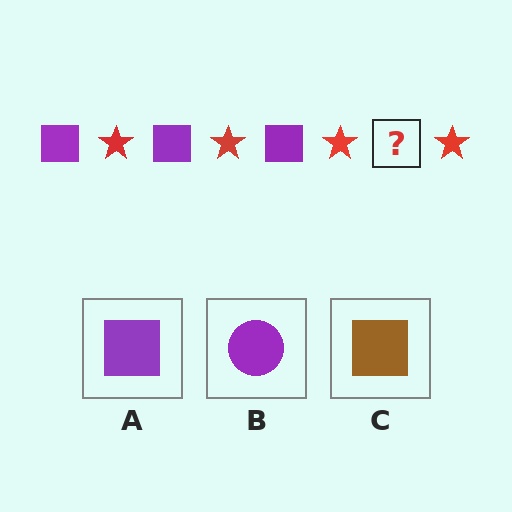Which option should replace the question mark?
Option A.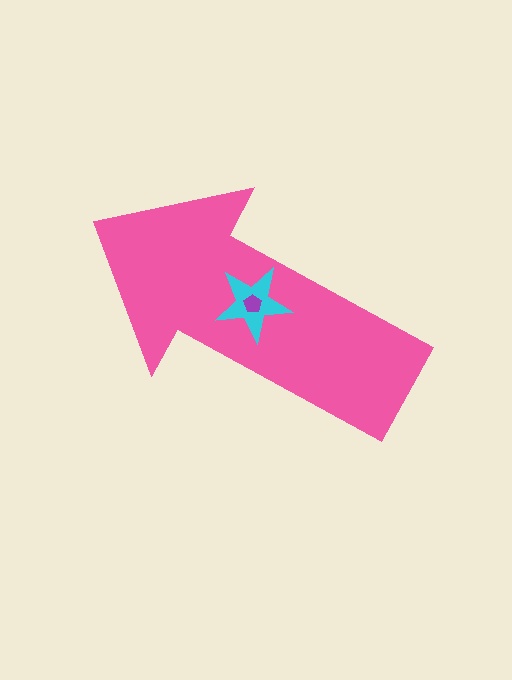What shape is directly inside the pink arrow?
The cyan star.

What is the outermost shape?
The pink arrow.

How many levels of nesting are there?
3.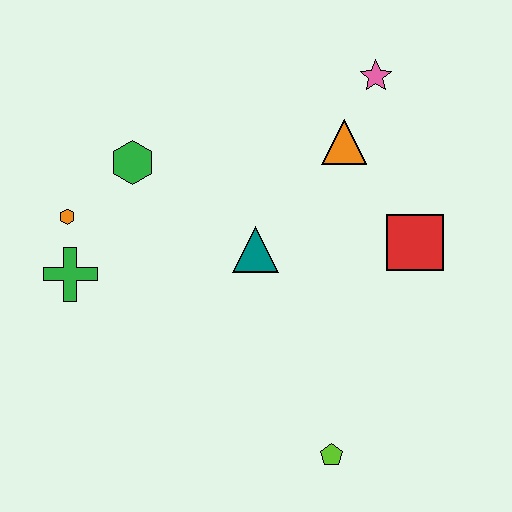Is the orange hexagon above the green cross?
Yes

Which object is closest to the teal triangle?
The orange triangle is closest to the teal triangle.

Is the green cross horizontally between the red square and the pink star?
No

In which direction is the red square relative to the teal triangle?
The red square is to the right of the teal triangle.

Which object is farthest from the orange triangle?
The lime pentagon is farthest from the orange triangle.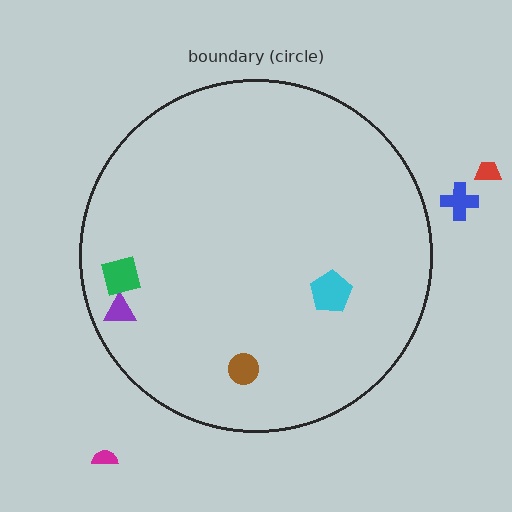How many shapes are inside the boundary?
4 inside, 3 outside.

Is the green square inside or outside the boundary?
Inside.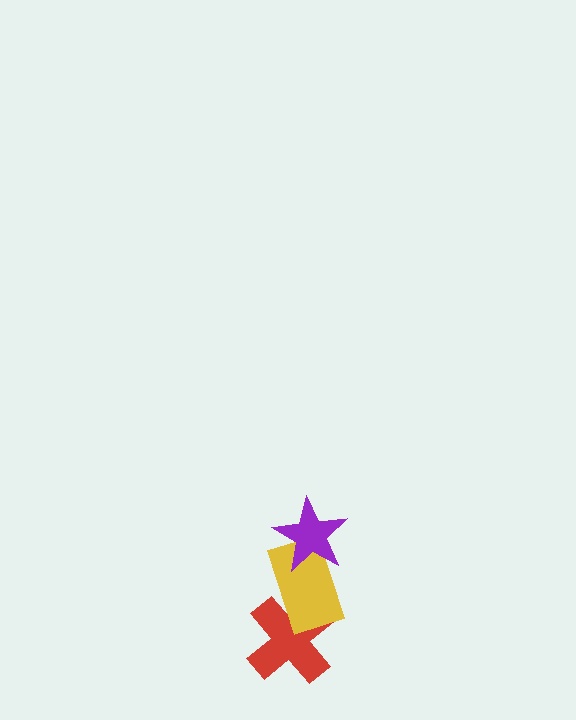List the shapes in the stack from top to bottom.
From top to bottom: the purple star, the yellow rectangle, the red cross.